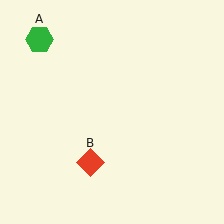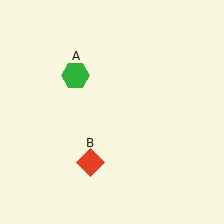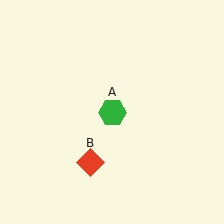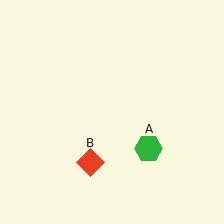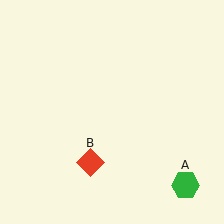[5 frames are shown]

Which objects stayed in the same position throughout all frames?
Red diamond (object B) remained stationary.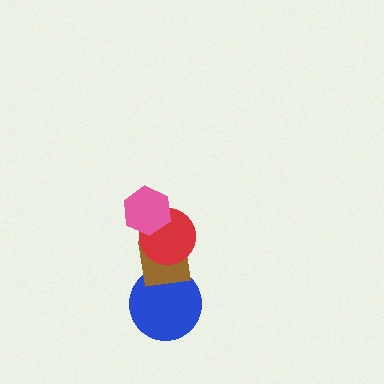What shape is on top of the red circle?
The pink hexagon is on top of the red circle.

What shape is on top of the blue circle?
The brown square is on top of the blue circle.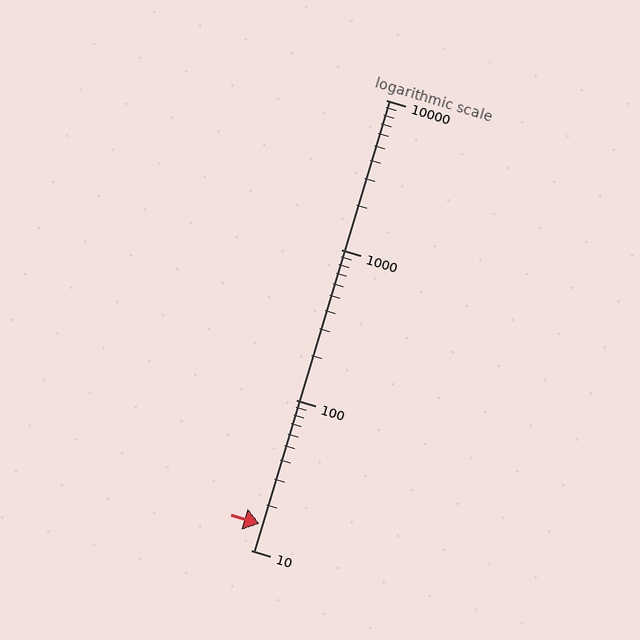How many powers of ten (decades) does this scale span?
The scale spans 3 decades, from 10 to 10000.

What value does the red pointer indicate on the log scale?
The pointer indicates approximately 15.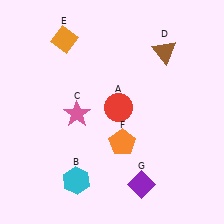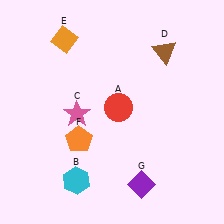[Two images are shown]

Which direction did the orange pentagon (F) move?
The orange pentagon (F) moved left.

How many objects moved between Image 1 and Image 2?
1 object moved between the two images.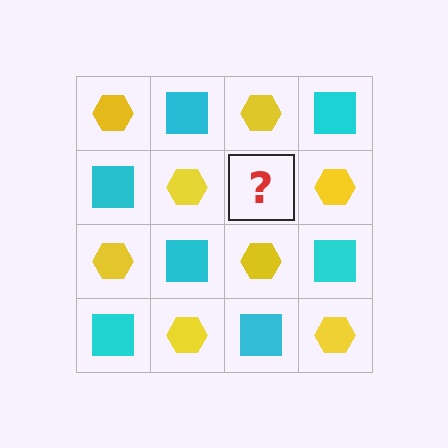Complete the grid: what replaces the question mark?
The question mark should be replaced with a cyan square.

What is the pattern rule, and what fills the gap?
The rule is that it alternates yellow hexagon and cyan square in a checkerboard pattern. The gap should be filled with a cyan square.